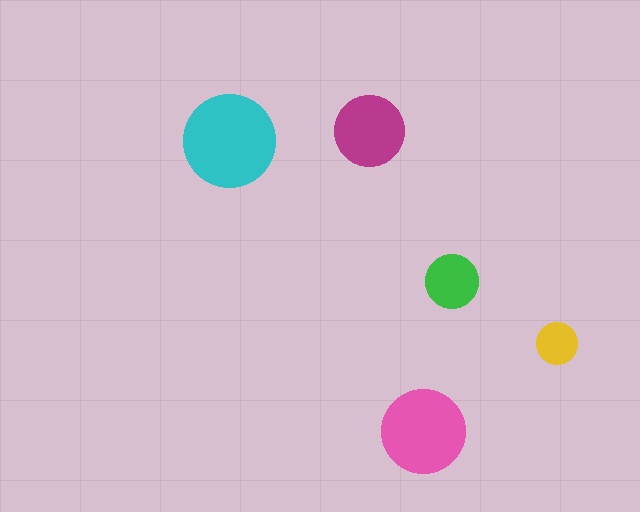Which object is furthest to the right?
The yellow circle is rightmost.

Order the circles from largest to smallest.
the cyan one, the pink one, the magenta one, the green one, the yellow one.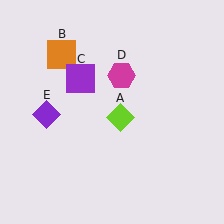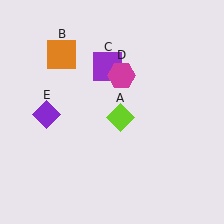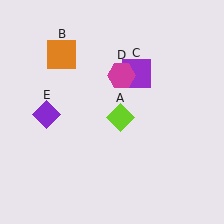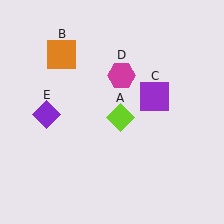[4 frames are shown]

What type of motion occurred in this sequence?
The purple square (object C) rotated clockwise around the center of the scene.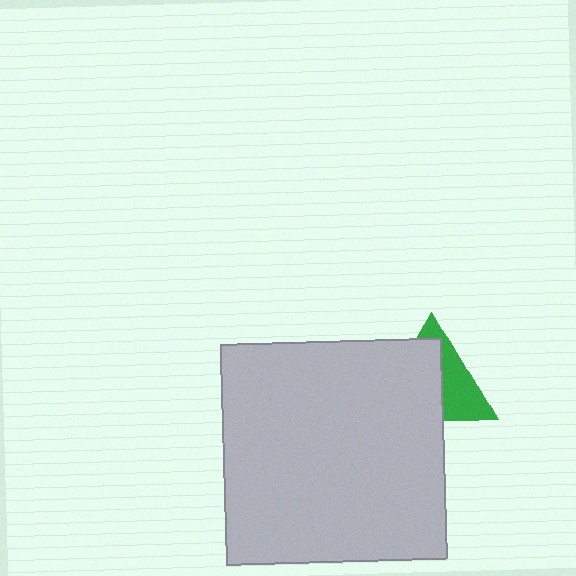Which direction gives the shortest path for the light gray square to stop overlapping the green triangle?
Moving toward the lower-left gives the shortest separation.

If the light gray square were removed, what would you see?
You would see the complete green triangle.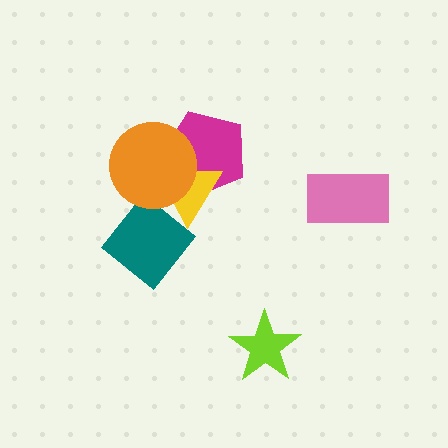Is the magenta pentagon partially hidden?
Yes, it is partially covered by another shape.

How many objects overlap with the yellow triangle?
2 objects overlap with the yellow triangle.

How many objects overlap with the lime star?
0 objects overlap with the lime star.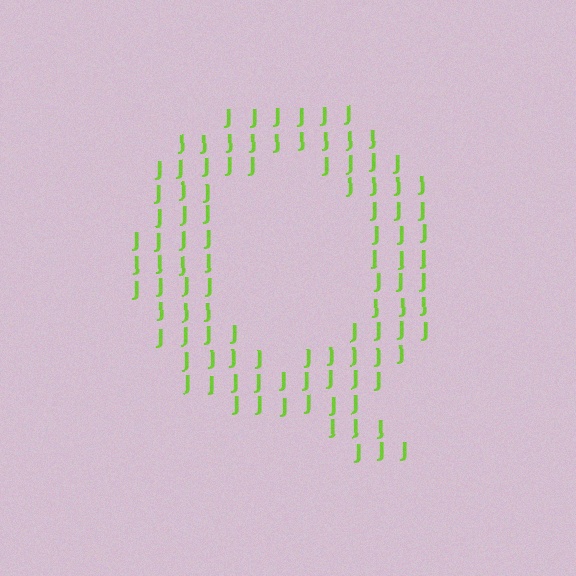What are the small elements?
The small elements are letter J's.